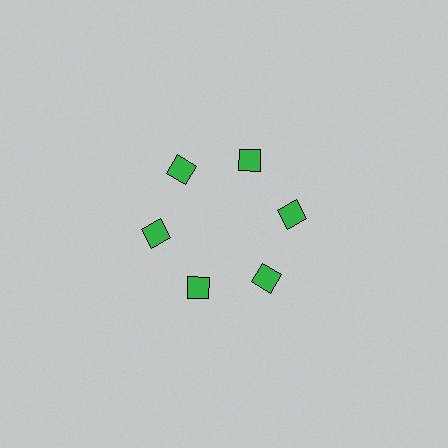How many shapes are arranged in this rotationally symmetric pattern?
There are 6 shapes, arranged in 6 groups of 1.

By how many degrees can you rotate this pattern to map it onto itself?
The pattern maps onto itself every 60 degrees of rotation.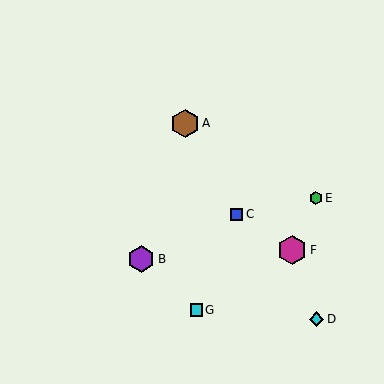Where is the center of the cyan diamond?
The center of the cyan diamond is at (316, 319).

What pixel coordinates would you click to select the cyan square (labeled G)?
Click at (196, 310) to select the cyan square G.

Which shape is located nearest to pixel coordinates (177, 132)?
The brown hexagon (labeled A) at (185, 123) is nearest to that location.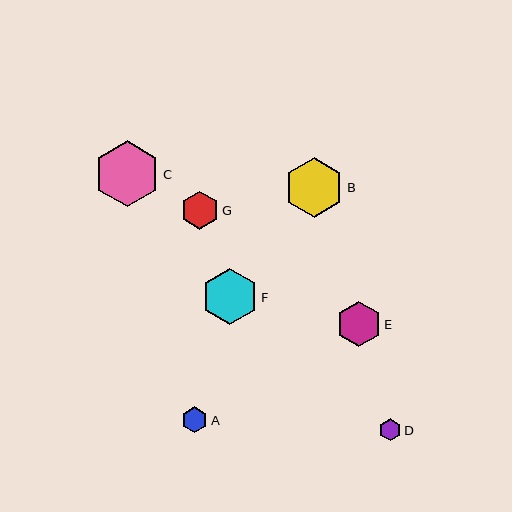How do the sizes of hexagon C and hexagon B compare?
Hexagon C and hexagon B are approximately the same size.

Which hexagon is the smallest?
Hexagon D is the smallest with a size of approximately 21 pixels.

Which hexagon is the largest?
Hexagon C is the largest with a size of approximately 65 pixels.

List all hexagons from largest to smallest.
From largest to smallest: C, B, F, E, G, A, D.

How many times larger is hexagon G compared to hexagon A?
Hexagon G is approximately 1.5 times the size of hexagon A.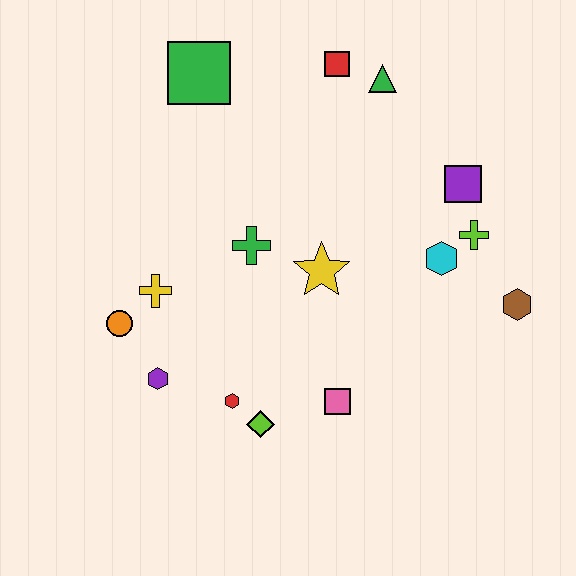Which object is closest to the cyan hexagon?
The lime cross is closest to the cyan hexagon.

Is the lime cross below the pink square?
No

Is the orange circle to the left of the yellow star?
Yes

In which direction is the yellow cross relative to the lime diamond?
The yellow cross is above the lime diamond.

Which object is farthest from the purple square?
The orange circle is farthest from the purple square.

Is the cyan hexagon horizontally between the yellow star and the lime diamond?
No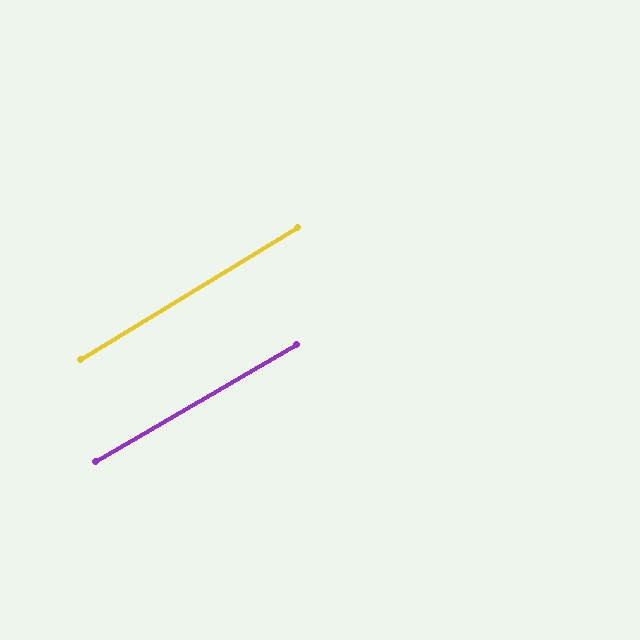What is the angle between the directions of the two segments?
Approximately 1 degree.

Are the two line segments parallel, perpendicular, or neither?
Parallel — their directions differ by only 1.3°.